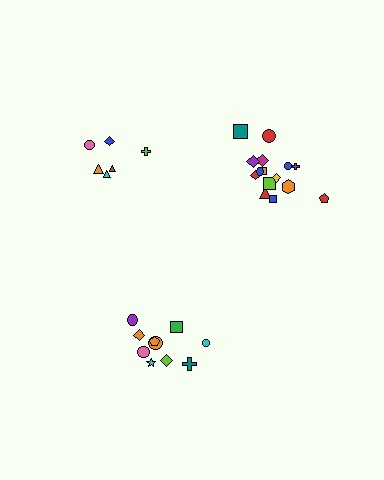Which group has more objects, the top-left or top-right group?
The top-right group.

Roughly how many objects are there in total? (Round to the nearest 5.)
Roughly 30 objects in total.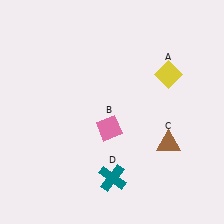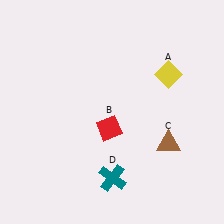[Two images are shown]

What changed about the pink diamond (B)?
In Image 1, B is pink. In Image 2, it changed to red.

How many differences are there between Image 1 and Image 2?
There is 1 difference between the two images.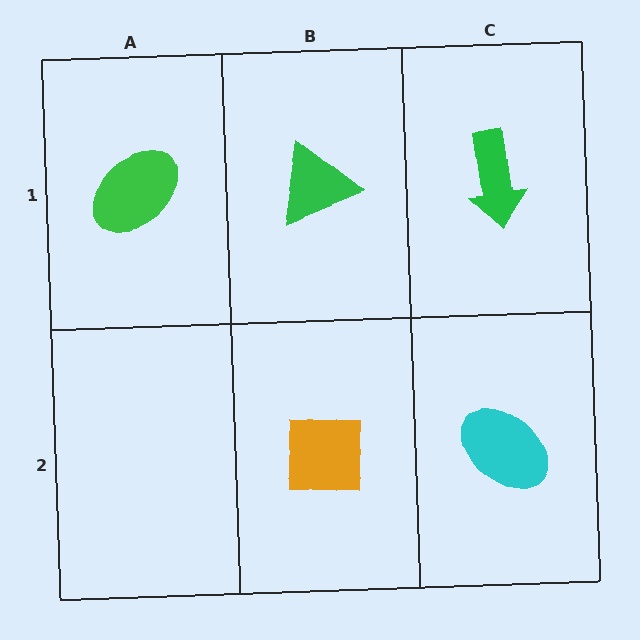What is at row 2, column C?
A cyan ellipse.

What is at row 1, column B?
A green triangle.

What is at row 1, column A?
A green ellipse.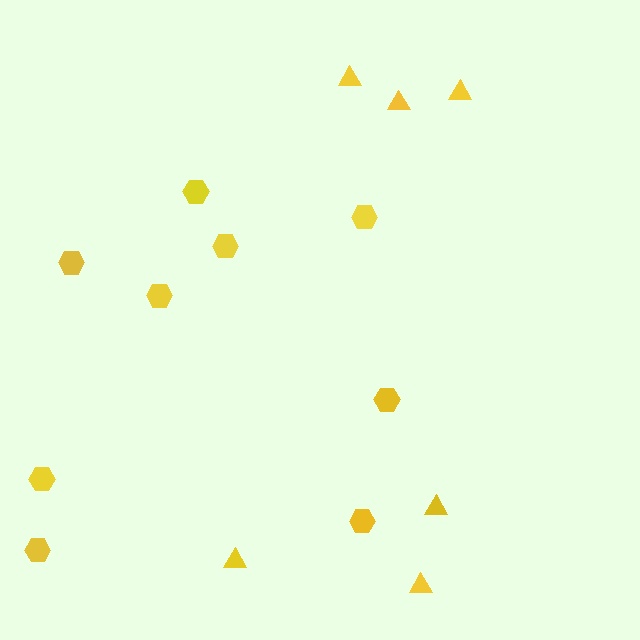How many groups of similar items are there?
There are 2 groups: one group of hexagons (9) and one group of triangles (6).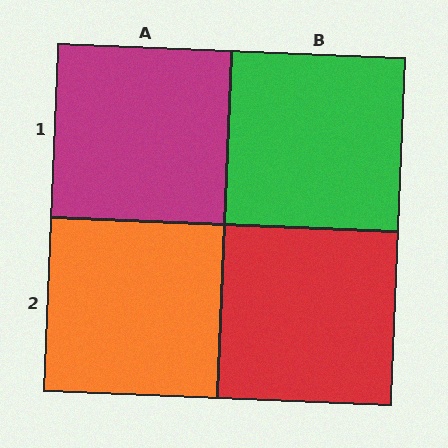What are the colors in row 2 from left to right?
Orange, red.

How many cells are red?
1 cell is red.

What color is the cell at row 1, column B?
Green.